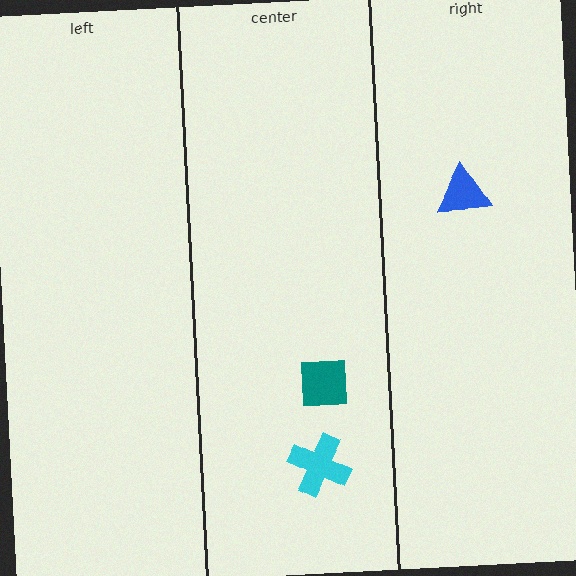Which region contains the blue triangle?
The right region.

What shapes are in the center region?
The teal square, the cyan cross.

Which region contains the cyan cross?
The center region.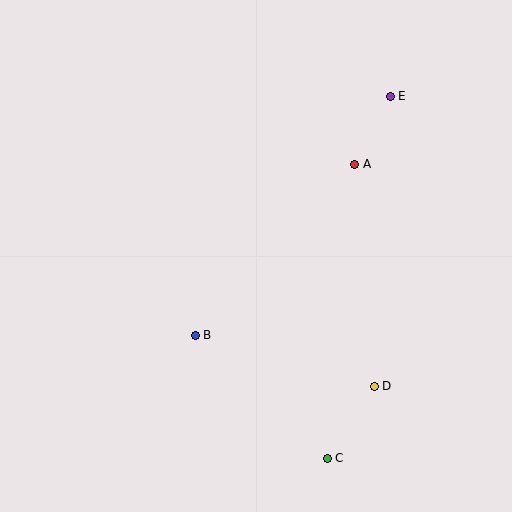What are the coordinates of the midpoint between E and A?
The midpoint between E and A is at (373, 130).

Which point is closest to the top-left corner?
Point B is closest to the top-left corner.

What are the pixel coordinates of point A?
Point A is at (355, 164).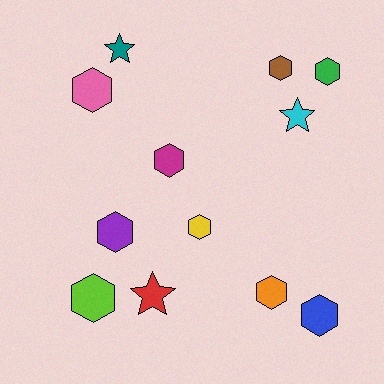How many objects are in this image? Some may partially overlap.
There are 12 objects.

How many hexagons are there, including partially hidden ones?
There are 9 hexagons.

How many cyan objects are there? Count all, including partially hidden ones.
There is 1 cyan object.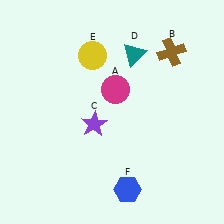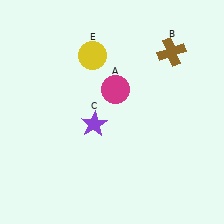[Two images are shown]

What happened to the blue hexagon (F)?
The blue hexagon (F) was removed in Image 2. It was in the bottom-right area of Image 1.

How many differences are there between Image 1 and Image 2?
There are 2 differences between the two images.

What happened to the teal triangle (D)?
The teal triangle (D) was removed in Image 2. It was in the top-right area of Image 1.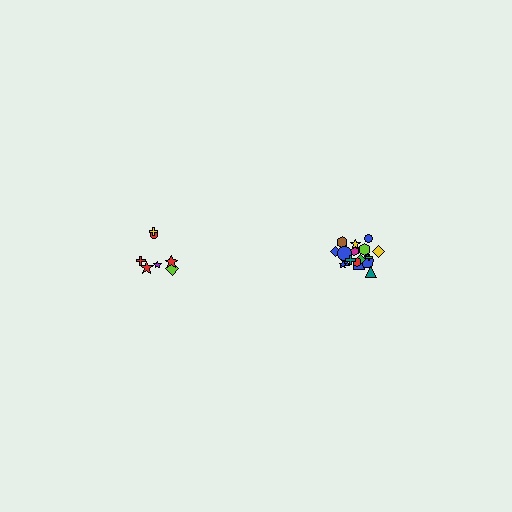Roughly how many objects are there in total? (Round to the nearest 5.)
Roughly 25 objects in total.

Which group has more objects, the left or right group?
The right group.